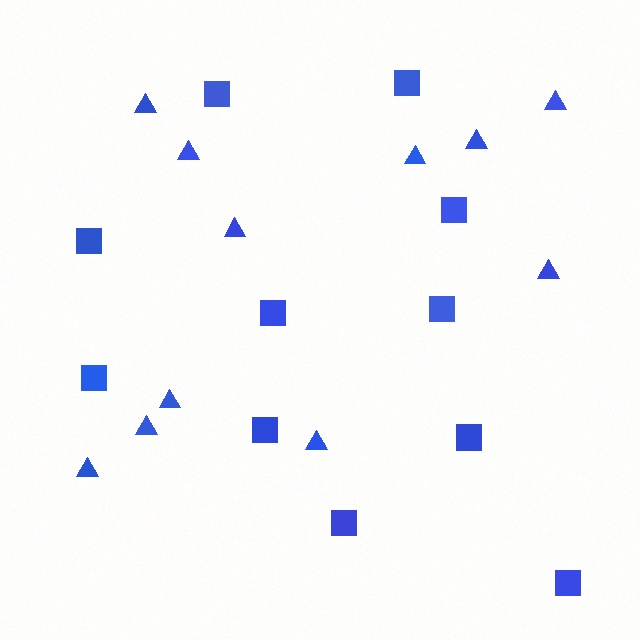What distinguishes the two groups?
There are 2 groups: one group of squares (11) and one group of triangles (11).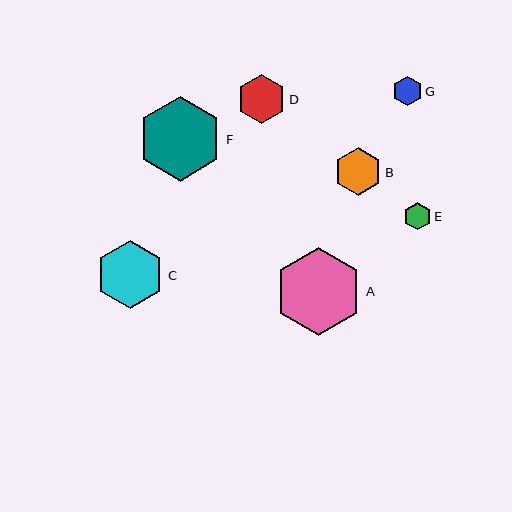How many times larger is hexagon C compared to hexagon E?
Hexagon C is approximately 2.5 times the size of hexagon E.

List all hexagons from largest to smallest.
From largest to smallest: A, F, C, D, B, G, E.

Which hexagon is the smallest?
Hexagon E is the smallest with a size of approximately 28 pixels.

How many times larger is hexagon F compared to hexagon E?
Hexagon F is approximately 3.1 times the size of hexagon E.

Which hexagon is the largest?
Hexagon A is the largest with a size of approximately 88 pixels.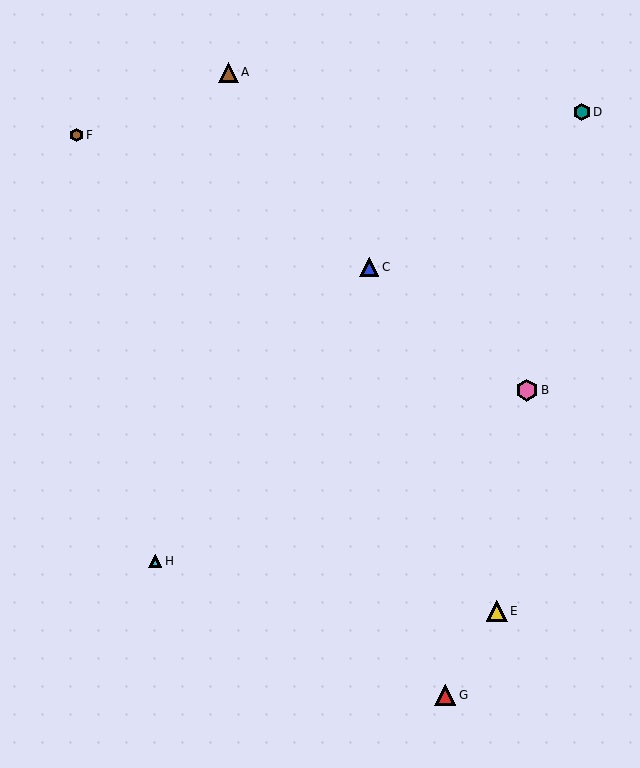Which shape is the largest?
The pink hexagon (labeled B) is the largest.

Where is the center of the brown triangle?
The center of the brown triangle is at (228, 72).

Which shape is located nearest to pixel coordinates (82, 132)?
The brown hexagon (labeled F) at (76, 135) is nearest to that location.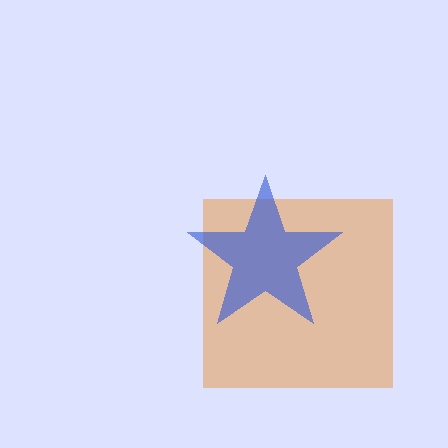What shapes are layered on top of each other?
The layered shapes are: an orange square, a blue star.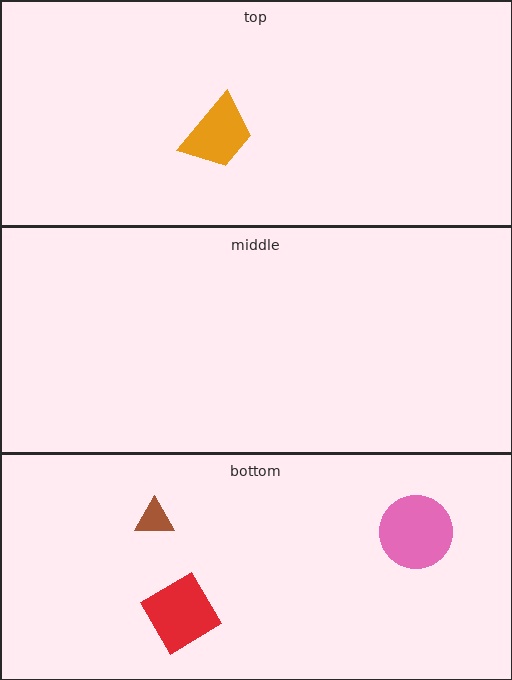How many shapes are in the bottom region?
3.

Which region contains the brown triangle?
The bottom region.